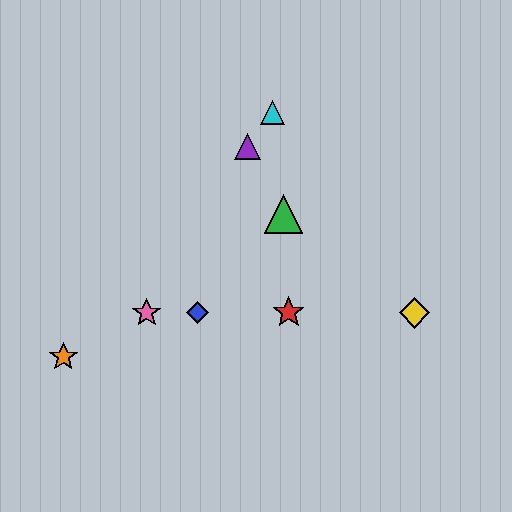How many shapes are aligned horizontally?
4 shapes (the red star, the blue diamond, the yellow diamond, the pink star) are aligned horizontally.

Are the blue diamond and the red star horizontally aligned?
Yes, both are at y≈313.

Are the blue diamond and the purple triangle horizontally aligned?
No, the blue diamond is at y≈313 and the purple triangle is at y≈146.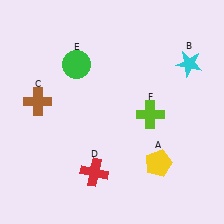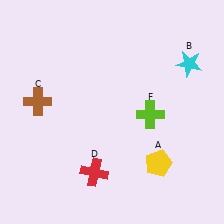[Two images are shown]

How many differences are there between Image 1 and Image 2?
There is 1 difference between the two images.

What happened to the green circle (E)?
The green circle (E) was removed in Image 2. It was in the top-left area of Image 1.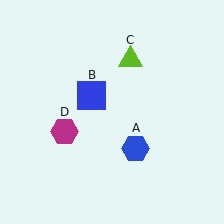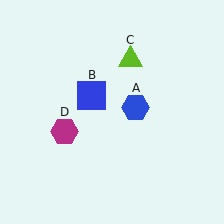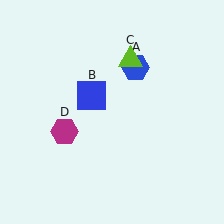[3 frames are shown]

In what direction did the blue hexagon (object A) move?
The blue hexagon (object A) moved up.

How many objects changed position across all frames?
1 object changed position: blue hexagon (object A).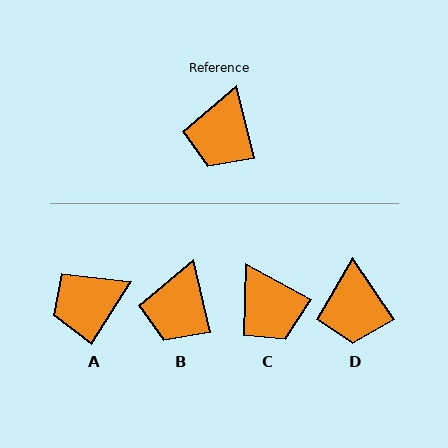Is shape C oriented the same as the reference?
No, it is off by about 48 degrees.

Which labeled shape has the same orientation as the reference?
B.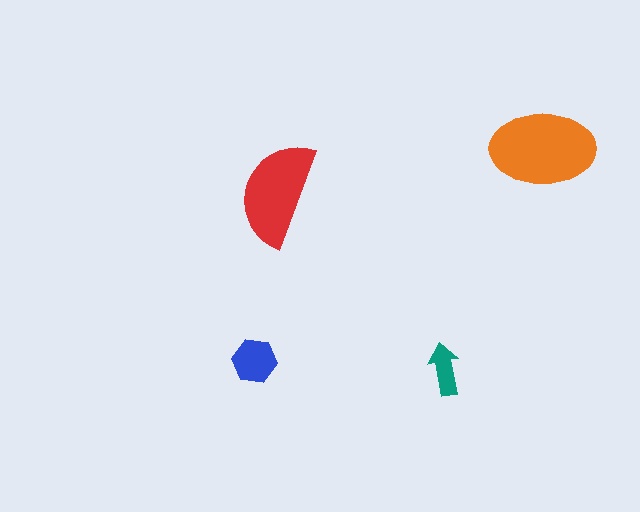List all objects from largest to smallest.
The orange ellipse, the red semicircle, the blue hexagon, the teal arrow.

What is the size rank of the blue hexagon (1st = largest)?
3rd.